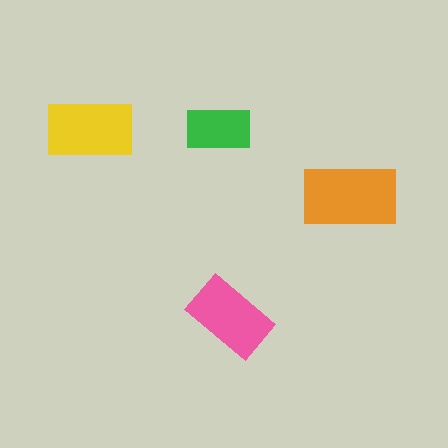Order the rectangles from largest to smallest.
the orange one, the yellow one, the pink one, the green one.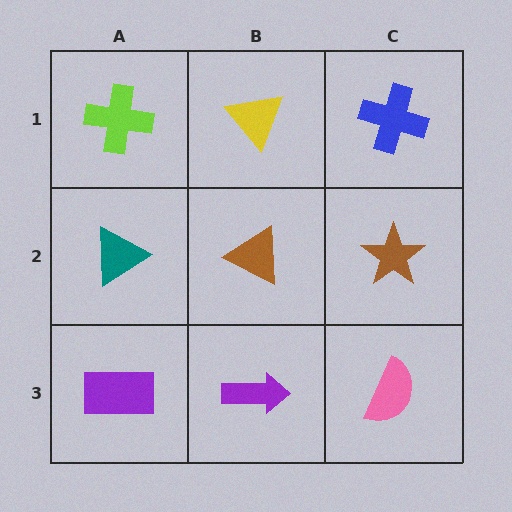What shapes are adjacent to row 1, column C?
A brown star (row 2, column C), a yellow triangle (row 1, column B).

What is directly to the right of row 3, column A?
A purple arrow.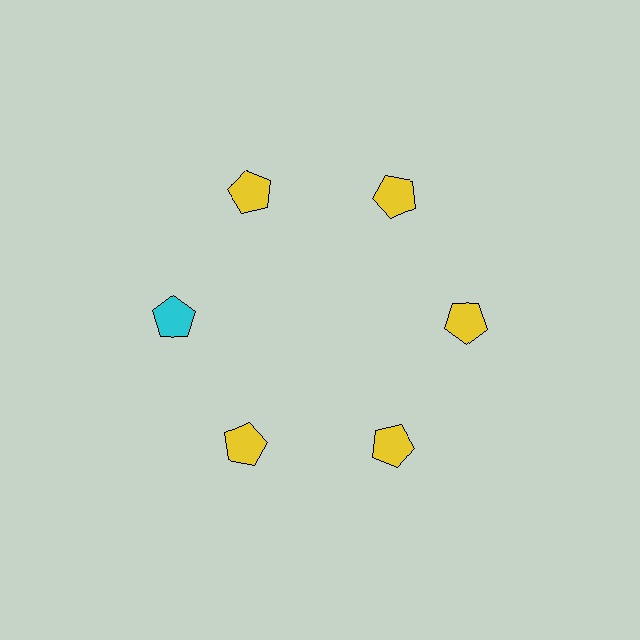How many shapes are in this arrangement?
There are 6 shapes arranged in a ring pattern.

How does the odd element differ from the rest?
It has a different color: cyan instead of yellow.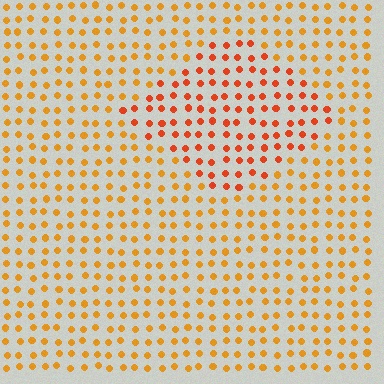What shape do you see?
I see a diamond.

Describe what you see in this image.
The image is filled with small orange elements in a uniform arrangement. A diamond-shaped region is visible where the elements are tinted to a slightly different hue, forming a subtle color boundary.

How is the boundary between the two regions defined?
The boundary is defined purely by a slight shift in hue (about 26 degrees). Spacing, size, and orientation are identical on both sides.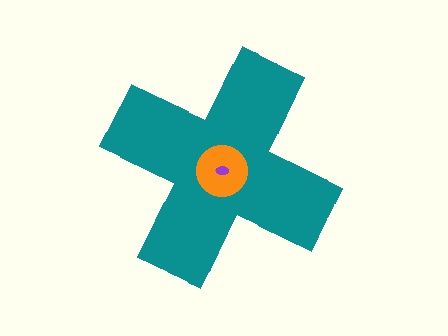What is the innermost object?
The purple ellipse.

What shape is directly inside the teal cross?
The orange circle.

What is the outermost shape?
The teal cross.